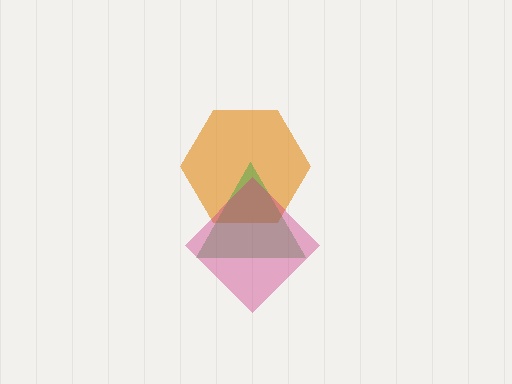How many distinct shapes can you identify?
There are 3 distinct shapes: an orange hexagon, a green triangle, a magenta diamond.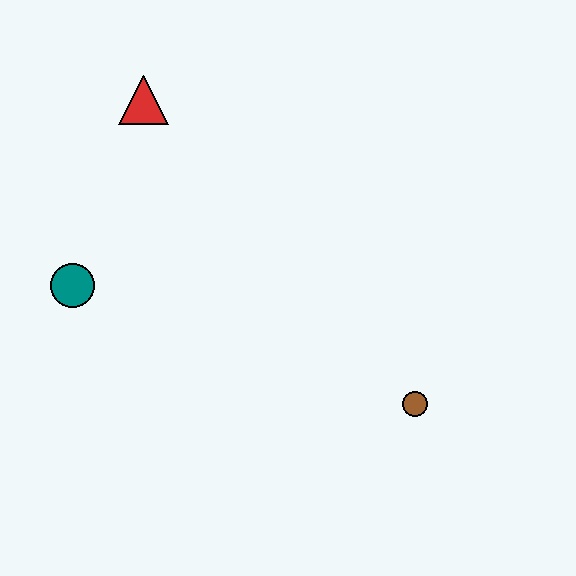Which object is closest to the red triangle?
The teal circle is closest to the red triangle.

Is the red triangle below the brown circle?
No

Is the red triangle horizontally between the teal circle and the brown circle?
Yes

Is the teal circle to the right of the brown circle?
No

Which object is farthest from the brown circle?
The red triangle is farthest from the brown circle.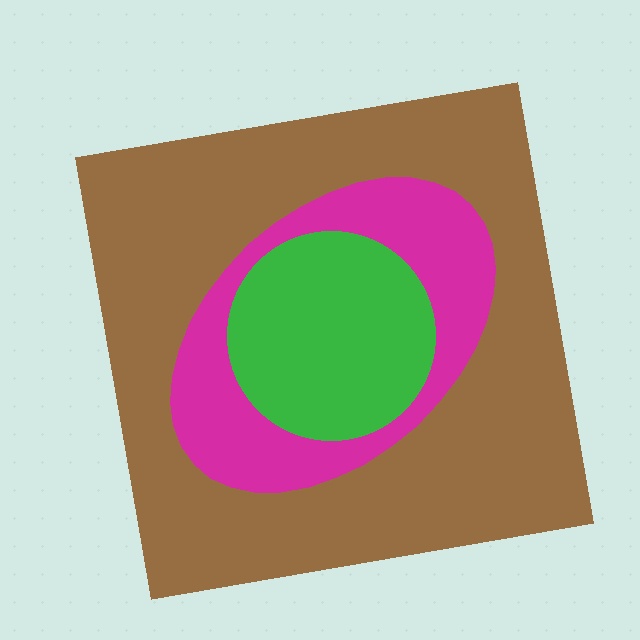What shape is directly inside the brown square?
The magenta ellipse.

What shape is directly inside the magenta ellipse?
The green circle.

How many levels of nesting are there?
3.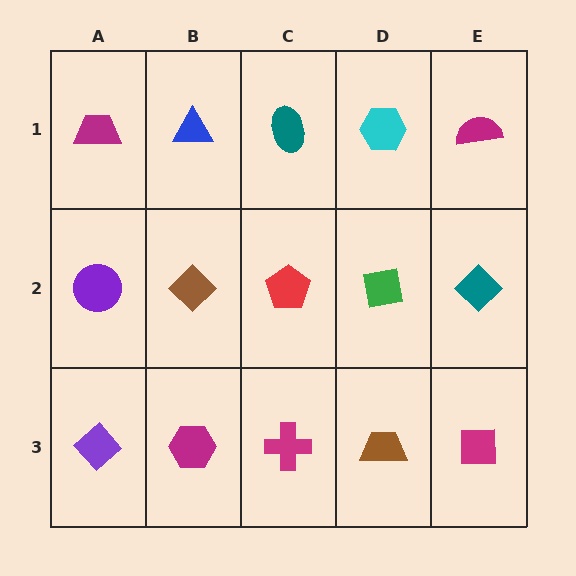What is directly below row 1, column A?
A purple circle.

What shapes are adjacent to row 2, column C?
A teal ellipse (row 1, column C), a magenta cross (row 3, column C), a brown diamond (row 2, column B), a green square (row 2, column D).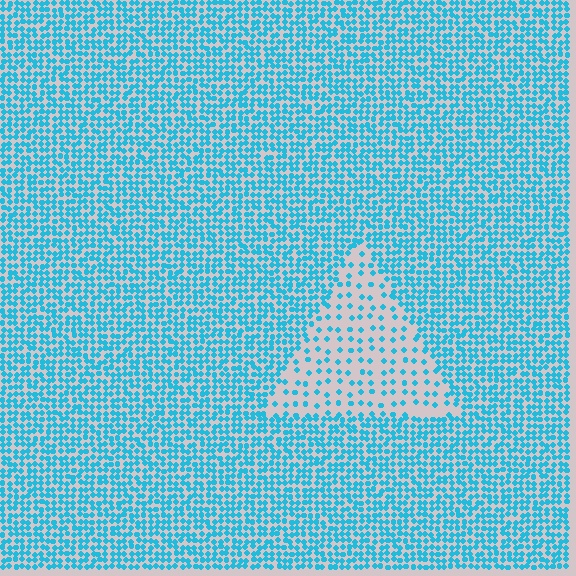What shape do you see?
I see a triangle.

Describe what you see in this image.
The image contains small cyan elements arranged at two different densities. A triangle-shaped region is visible where the elements are less densely packed than the surrounding area.